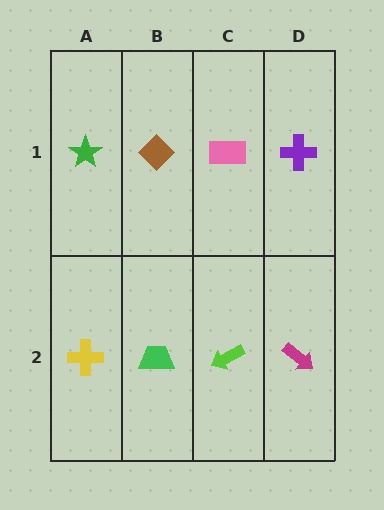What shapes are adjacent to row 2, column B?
A brown diamond (row 1, column B), a yellow cross (row 2, column A), a lime arrow (row 2, column C).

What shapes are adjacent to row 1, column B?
A green trapezoid (row 2, column B), a green star (row 1, column A), a pink rectangle (row 1, column C).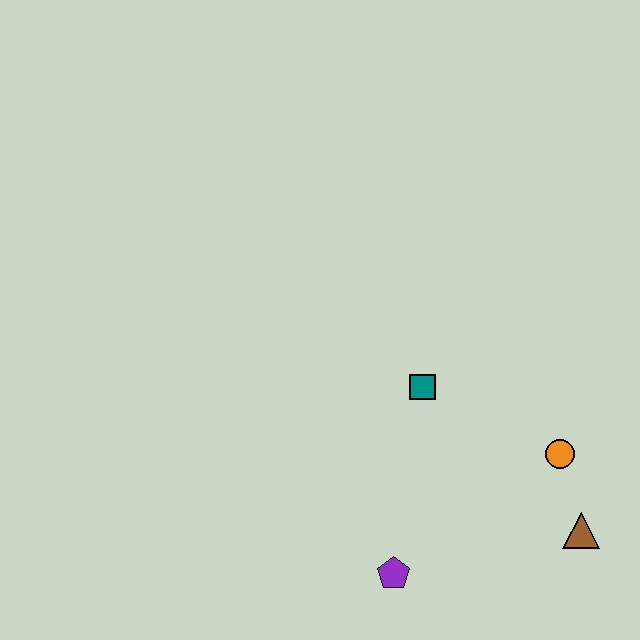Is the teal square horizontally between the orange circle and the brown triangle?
No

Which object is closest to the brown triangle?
The orange circle is closest to the brown triangle.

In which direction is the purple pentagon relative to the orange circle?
The purple pentagon is to the left of the orange circle.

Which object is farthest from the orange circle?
The purple pentagon is farthest from the orange circle.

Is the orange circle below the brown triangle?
No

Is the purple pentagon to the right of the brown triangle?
No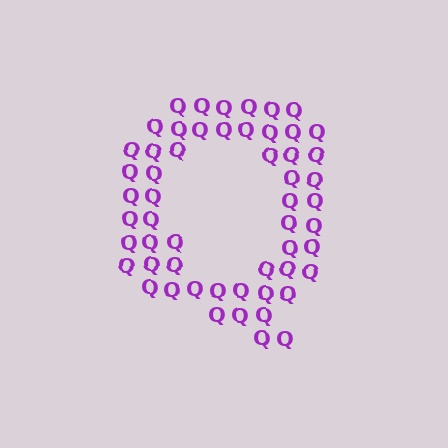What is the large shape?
The large shape is the letter Q.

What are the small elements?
The small elements are letter Q's.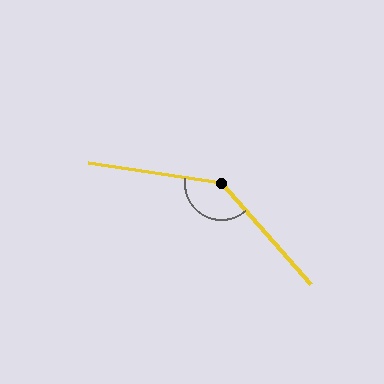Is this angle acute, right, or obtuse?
It is obtuse.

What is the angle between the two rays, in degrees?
Approximately 140 degrees.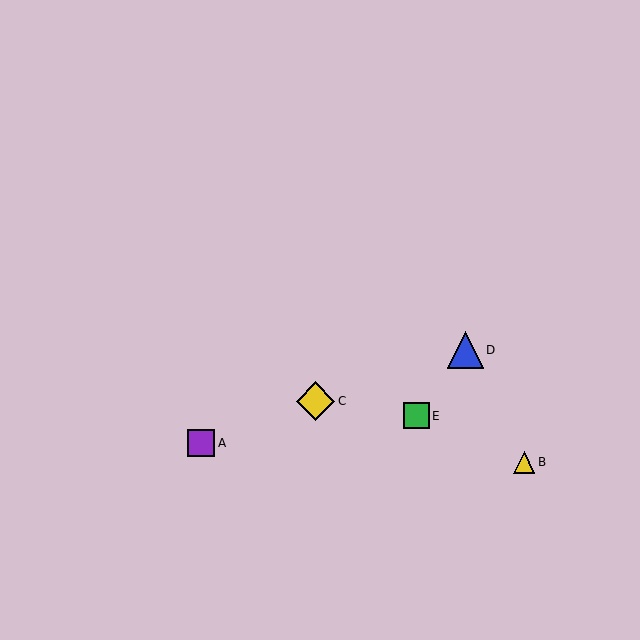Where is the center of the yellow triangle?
The center of the yellow triangle is at (524, 462).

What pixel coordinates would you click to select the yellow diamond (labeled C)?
Click at (316, 401) to select the yellow diamond C.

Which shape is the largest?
The yellow diamond (labeled C) is the largest.